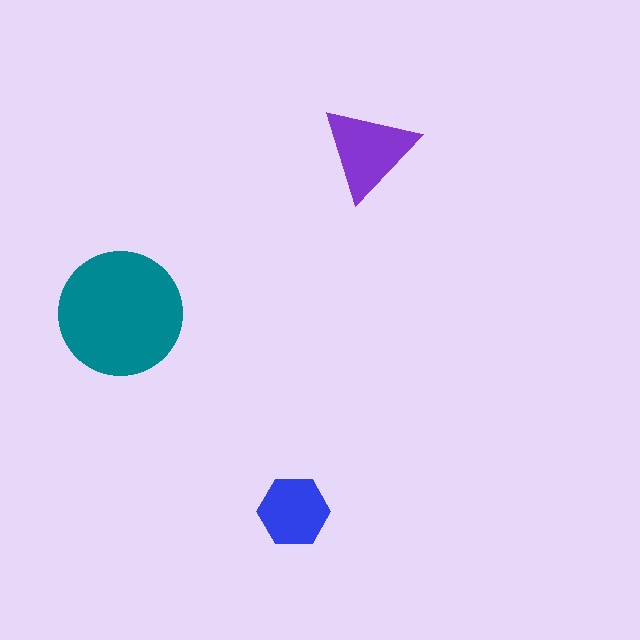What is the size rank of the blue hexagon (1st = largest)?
3rd.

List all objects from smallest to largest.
The blue hexagon, the purple triangle, the teal circle.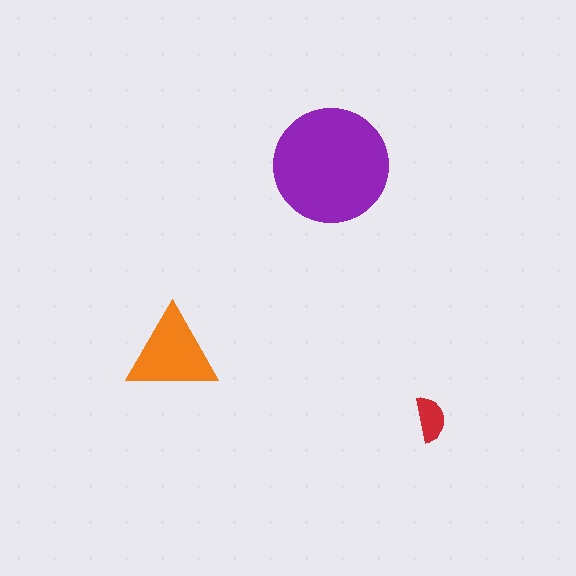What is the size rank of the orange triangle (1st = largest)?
2nd.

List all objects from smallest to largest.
The red semicircle, the orange triangle, the purple circle.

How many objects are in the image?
There are 3 objects in the image.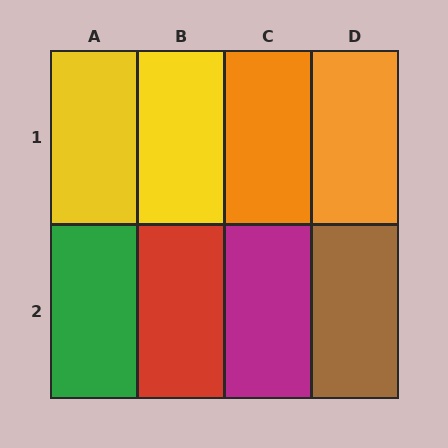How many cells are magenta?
1 cell is magenta.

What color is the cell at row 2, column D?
Brown.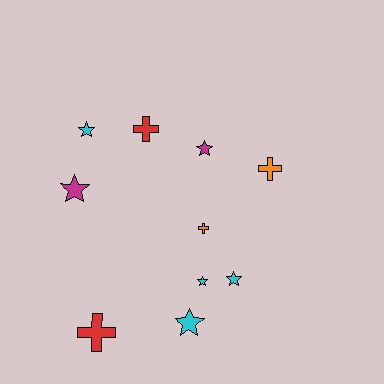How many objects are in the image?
There are 10 objects.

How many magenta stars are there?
There are 2 magenta stars.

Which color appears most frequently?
Cyan, with 4 objects.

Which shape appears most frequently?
Star, with 6 objects.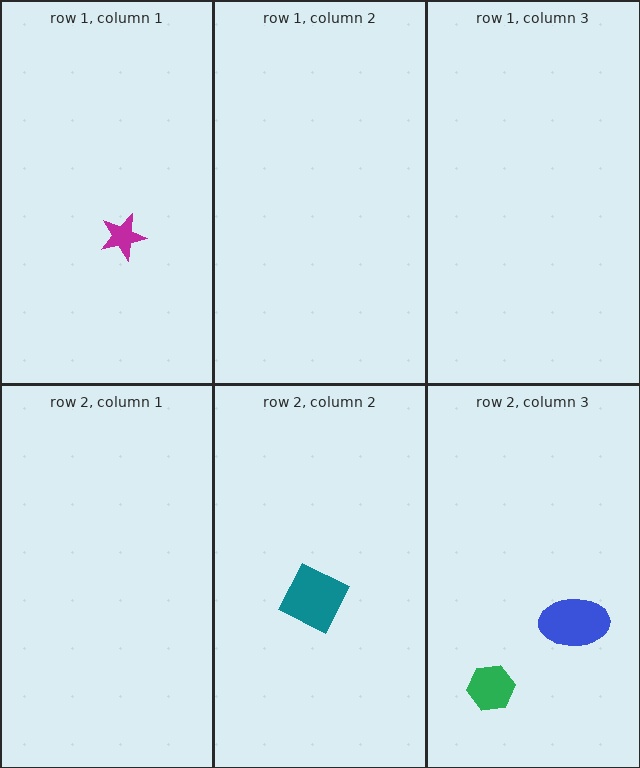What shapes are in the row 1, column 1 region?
The magenta star.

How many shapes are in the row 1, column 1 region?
1.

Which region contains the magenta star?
The row 1, column 1 region.